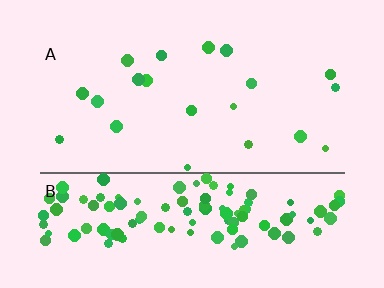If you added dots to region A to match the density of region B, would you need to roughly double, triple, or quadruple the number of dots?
Approximately quadruple.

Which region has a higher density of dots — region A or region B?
B (the bottom).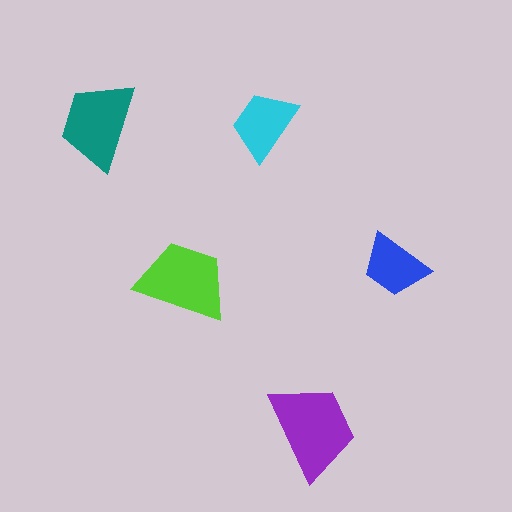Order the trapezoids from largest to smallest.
the purple one, the lime one, the teal one, the cyan one, the blue one.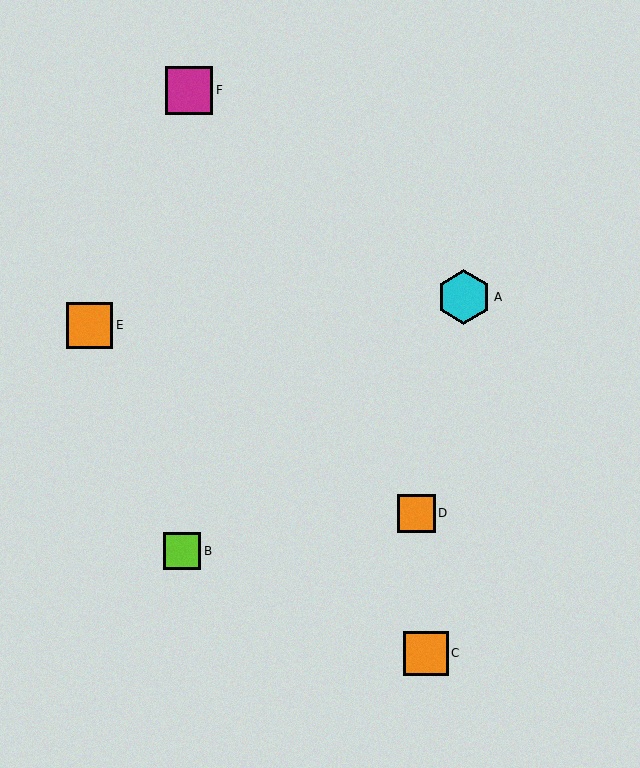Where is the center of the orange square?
The center of the orange square is at (426, 653).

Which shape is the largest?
The cyan hexagon (labeled A) is the largest.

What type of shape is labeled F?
Shape F is a magenta square.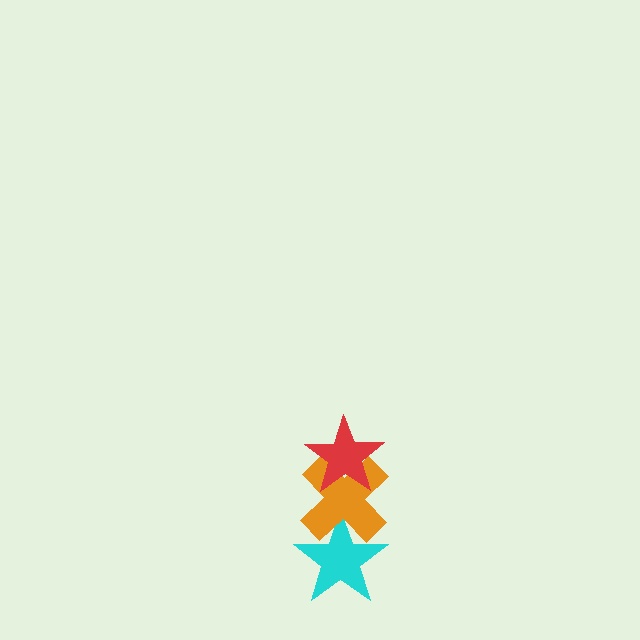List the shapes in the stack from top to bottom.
From top to bottom: the red star, the orange cross, the cyan star.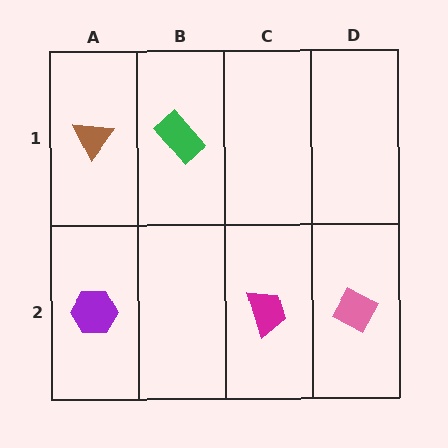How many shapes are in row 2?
3 shapes.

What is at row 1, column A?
A brown triangle.